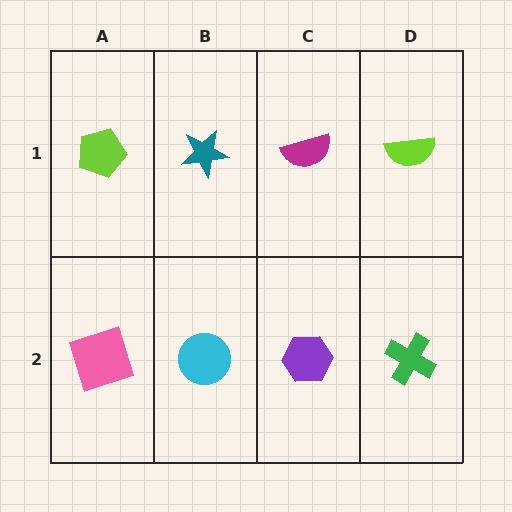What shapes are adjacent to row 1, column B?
A cyan circle (row 2, column B), a lime pentagon (row 1, column A), a magenta semicircle (row 1, column C).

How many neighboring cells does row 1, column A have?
2.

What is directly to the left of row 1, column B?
A lime pentagon.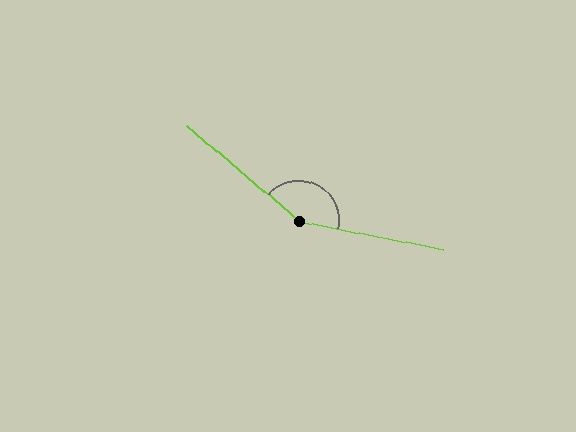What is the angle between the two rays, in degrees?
Approximately 151 degrees.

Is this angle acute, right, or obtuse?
It is obtuse.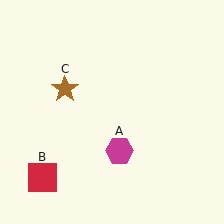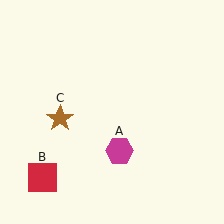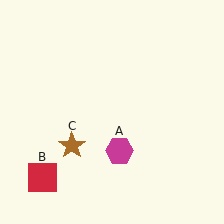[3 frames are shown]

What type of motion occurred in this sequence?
The brown star (object C) rotated counterclockwise around the center of the scene.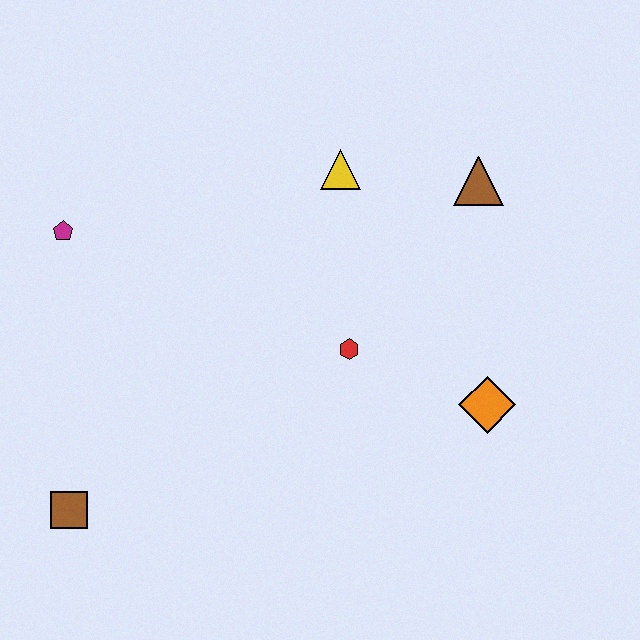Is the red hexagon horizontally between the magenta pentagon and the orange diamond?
Yes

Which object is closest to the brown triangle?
The yellow triangle is closest to the brown triangle.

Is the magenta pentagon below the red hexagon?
No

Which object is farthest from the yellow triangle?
The brown square is farthest from the yellow triangle.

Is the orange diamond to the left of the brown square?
No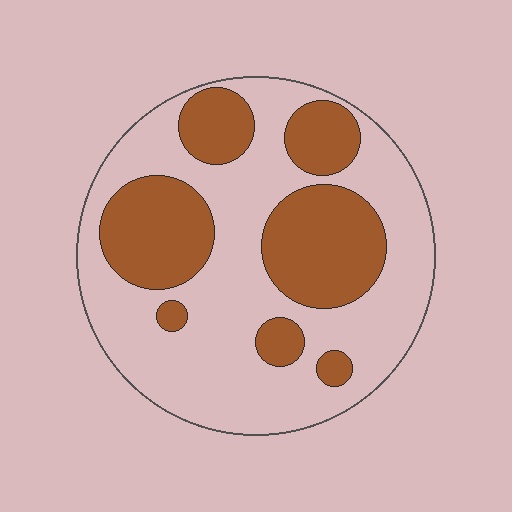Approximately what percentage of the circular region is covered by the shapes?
Approximately 35%.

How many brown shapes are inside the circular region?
7.